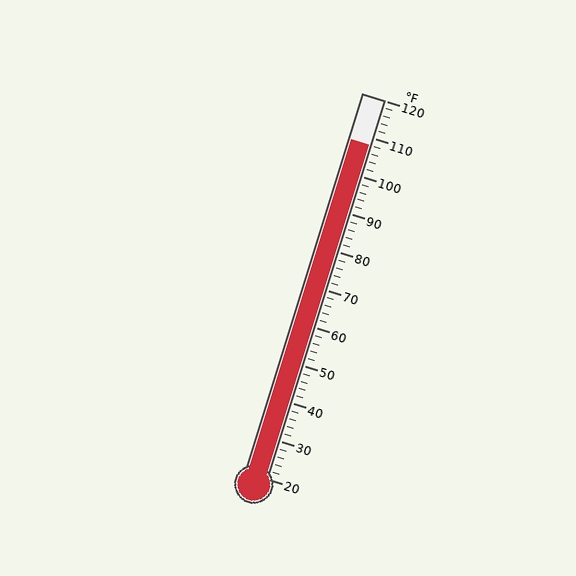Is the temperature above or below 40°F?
The temperature is above 40°F.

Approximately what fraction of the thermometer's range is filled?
The thermometer is filled to approximately 90% of its range.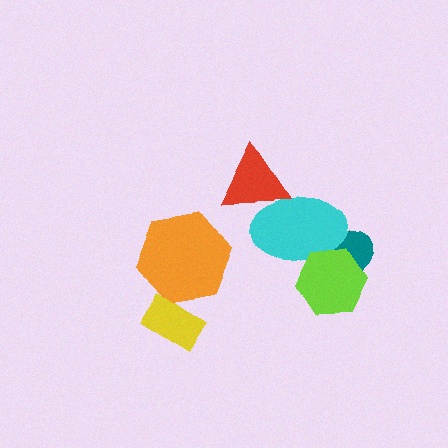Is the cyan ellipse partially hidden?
Yes, it is partially covered by another shape.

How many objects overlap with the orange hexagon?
1 object overlaps with the orange hexagon.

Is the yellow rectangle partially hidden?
No, no other shape covers it.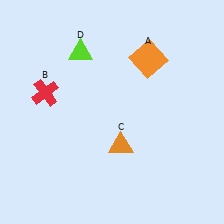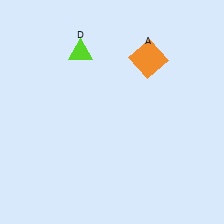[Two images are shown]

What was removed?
The red cross (B), the orange triangle (C) were removed in Image 2.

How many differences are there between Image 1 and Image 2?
There are 2 differences between the two images.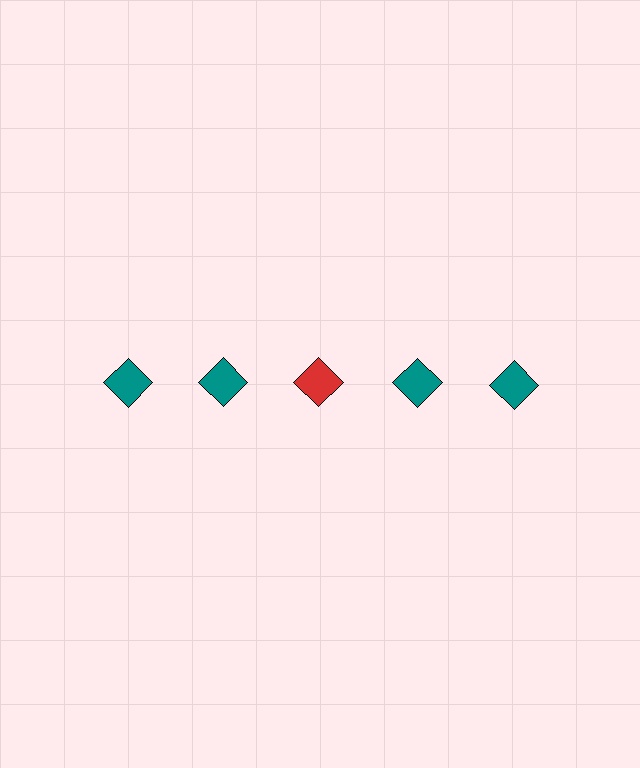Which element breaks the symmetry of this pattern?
The red diamond in the top row, center column breaks the symmetry. All other shapes are teal diamonds.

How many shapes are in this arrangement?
There are 5 shapes arranged in a grid pattern.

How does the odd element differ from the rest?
It has a different color: red instead of teal.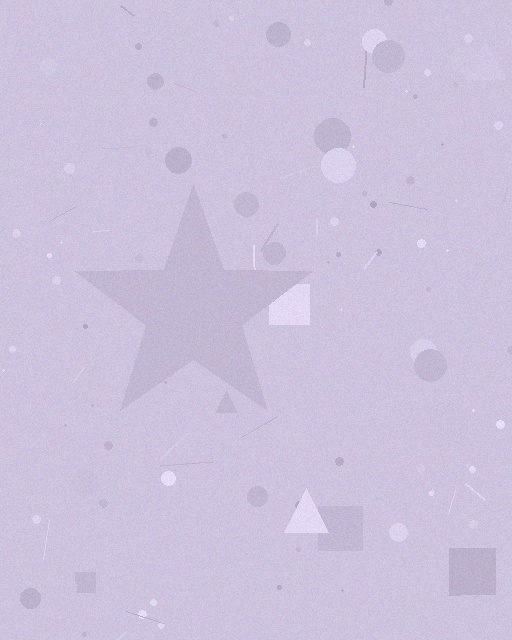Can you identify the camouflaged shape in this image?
The camouflaged shape is a star.